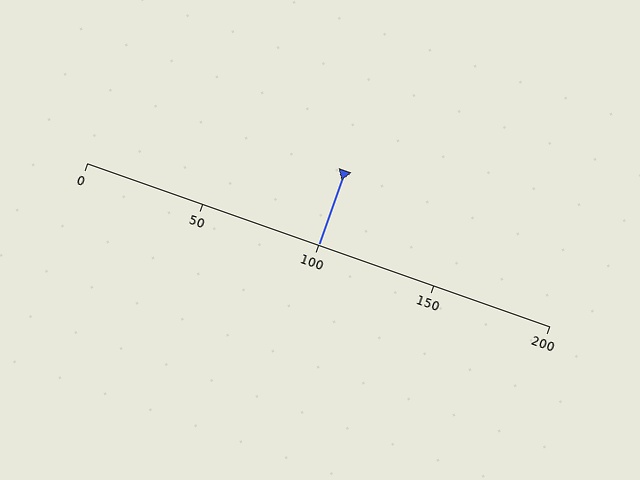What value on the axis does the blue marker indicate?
The marker indicates approximately 100.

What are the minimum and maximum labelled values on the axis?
The axis runs from 0 to 200.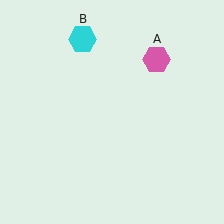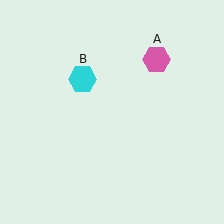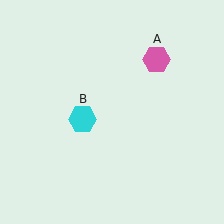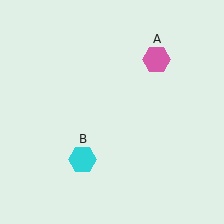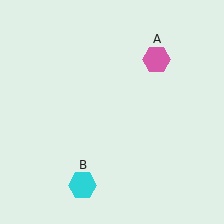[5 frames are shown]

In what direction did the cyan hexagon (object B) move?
The cyan hexagon (object B) moved down.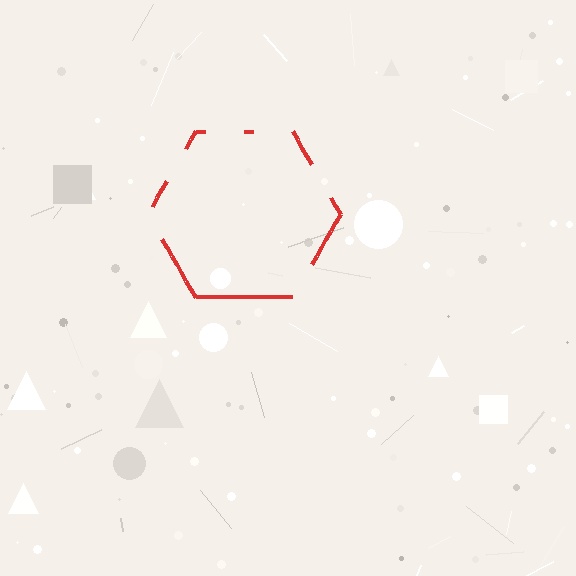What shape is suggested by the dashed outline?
The dashed outline suggests a hexagon.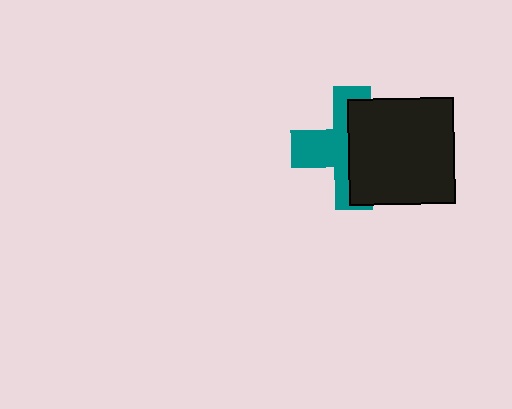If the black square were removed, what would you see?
You would see the complete teal cross.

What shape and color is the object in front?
The object in front is a black square.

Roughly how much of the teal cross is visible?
About half of it is visible (roughly 48%).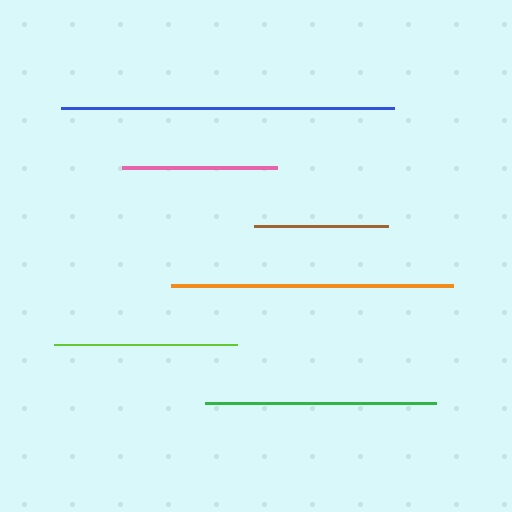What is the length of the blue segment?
The blue segment is approximately 333 pixels long.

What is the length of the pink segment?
The pink segment is approximately 155 pixels long.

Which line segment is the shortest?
The brown line is the shortest at approximately 134 pixels.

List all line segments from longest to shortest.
From longest to shortest: blue, orange, green, lime, pink, brown.